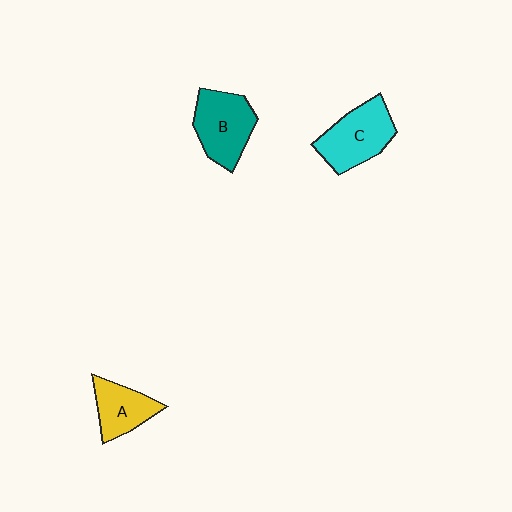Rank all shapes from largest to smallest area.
From largest to smallest: C (cyan), B (teal), A (yellow).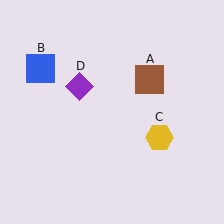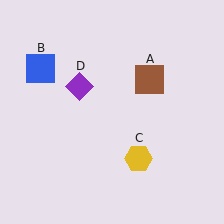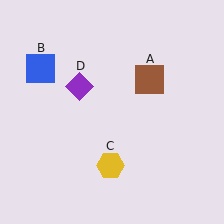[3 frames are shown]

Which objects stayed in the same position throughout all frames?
Brown square (object A) and blue square (object B) and purple diamond (object D) remained stationary.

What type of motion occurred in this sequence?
The yellow hexagon (object C) rotated clockwise around the center of the scene.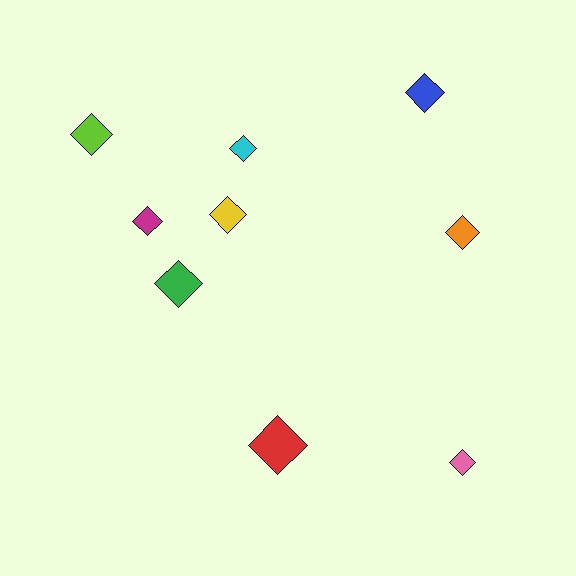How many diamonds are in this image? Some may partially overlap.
There are 9 diamonds.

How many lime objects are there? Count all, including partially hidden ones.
There is 1 lime object.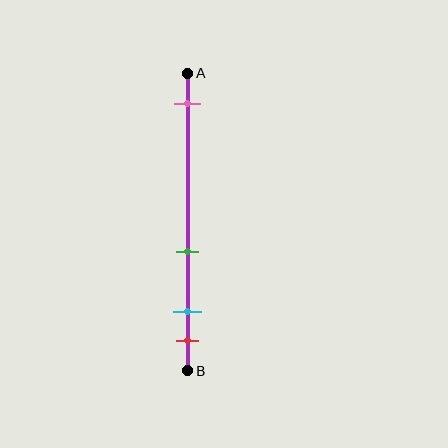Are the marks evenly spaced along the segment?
No, the marks are not evenly spaced.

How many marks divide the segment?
There are 4 marks dividing the segment.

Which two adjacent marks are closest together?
The cyan and red marks are the closest adjacent pair.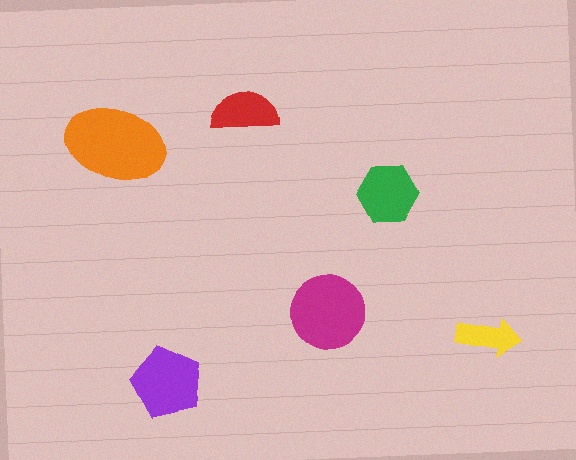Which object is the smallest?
The yellow arrow.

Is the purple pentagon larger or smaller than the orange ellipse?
Smaller.